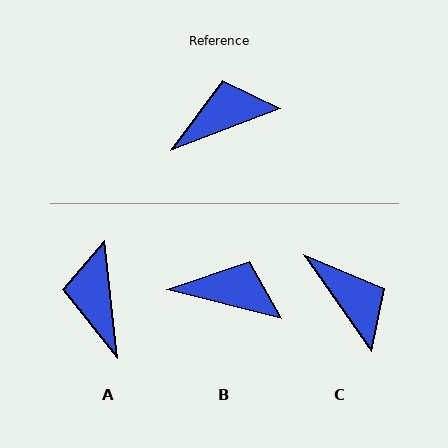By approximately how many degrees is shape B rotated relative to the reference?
Approximately 35 degrees clockwise.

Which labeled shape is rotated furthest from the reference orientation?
C, about 76 degrees away.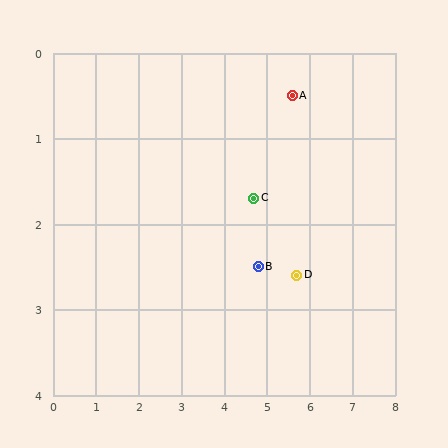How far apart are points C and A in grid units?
Points C and A are about 1.5 grid units apart.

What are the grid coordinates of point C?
Point C is at approximately (4.7, 1.7).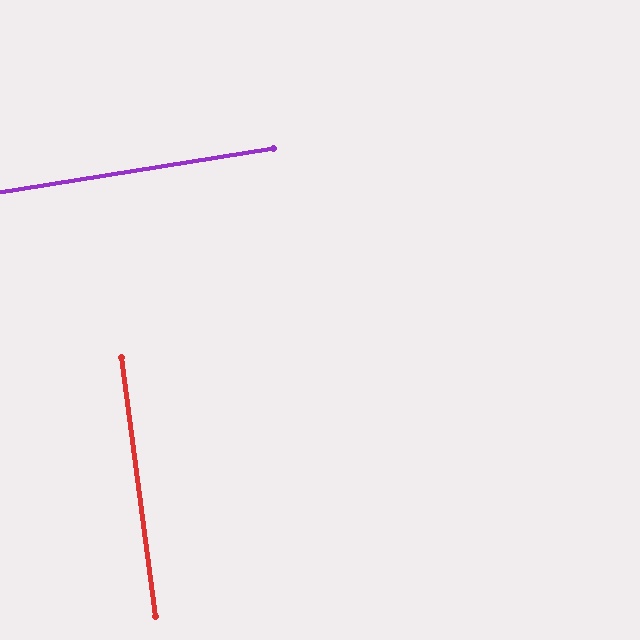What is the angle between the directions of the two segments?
Approximately 88 degrees.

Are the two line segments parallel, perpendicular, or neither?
Perpendicular — they meet at approximately 88°.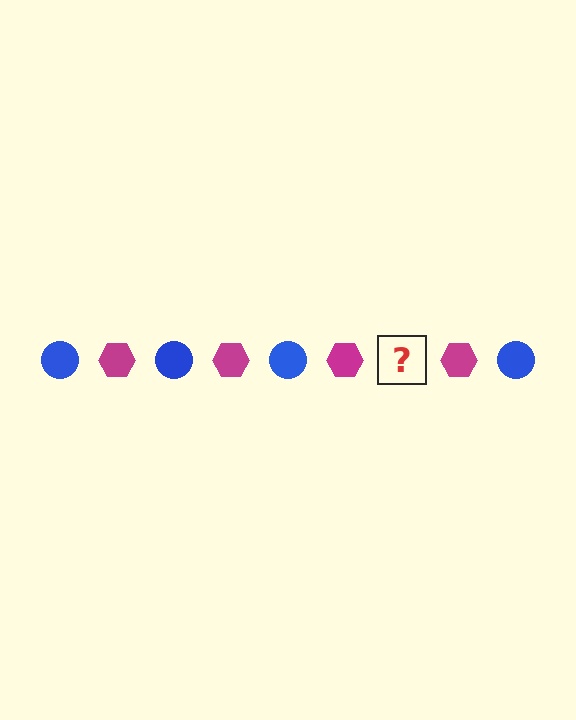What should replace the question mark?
The question mark should be replaced with a blue circle.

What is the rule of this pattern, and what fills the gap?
The rule is that the pattern alternates between blue circle and magenta hexagon. The gap should be filled with a blue circle.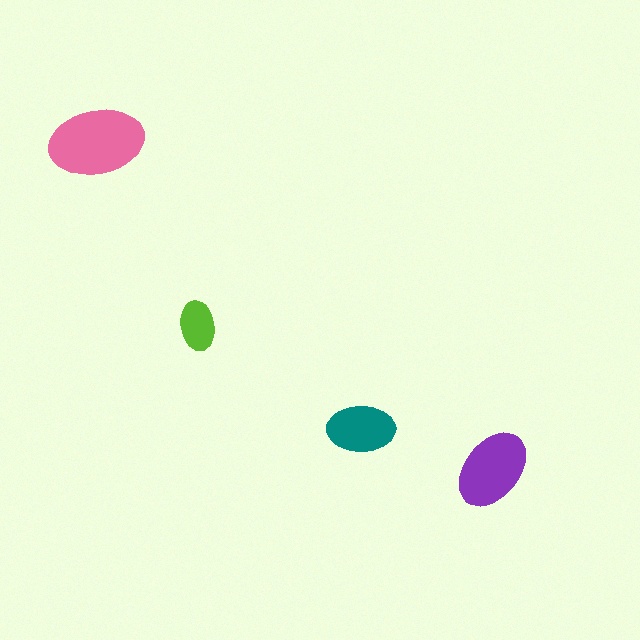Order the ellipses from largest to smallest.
the pink one, the purple one, the teal one, the lime one.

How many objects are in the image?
There are 4 objects in the image.